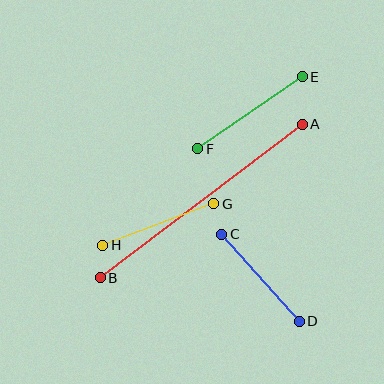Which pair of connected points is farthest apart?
Points A and B are farthest apart.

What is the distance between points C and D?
The distance is approximately 117 pixels.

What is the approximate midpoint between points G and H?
The midpoint is at approximately (158, 225) pixels.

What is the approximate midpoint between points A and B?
The midpoint is at approximately (201, 201) pixels.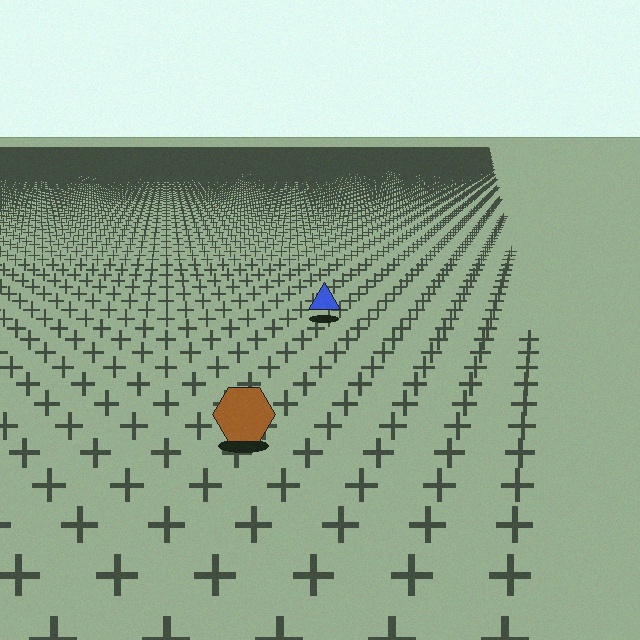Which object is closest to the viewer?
The brown hexagon is closest. The texture marks near it are larger and more spread out.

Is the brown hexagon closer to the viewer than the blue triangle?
Yes. The brown hexagon is closer — you can tell from the texture gradient: the ground texture is coarser near it.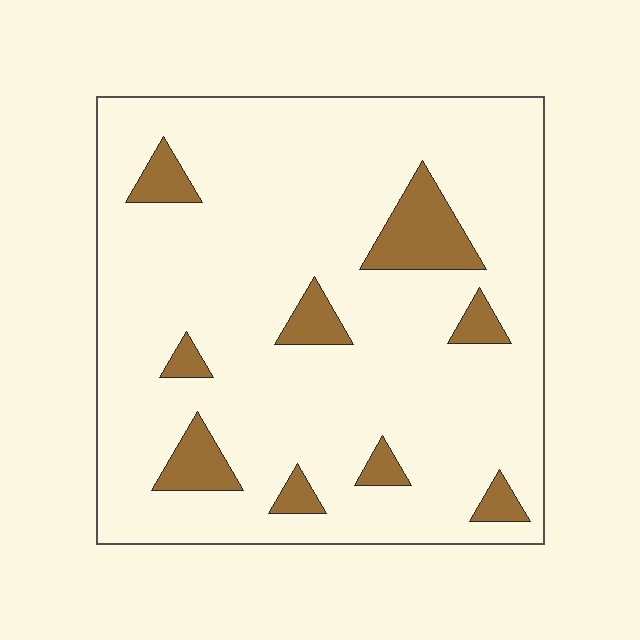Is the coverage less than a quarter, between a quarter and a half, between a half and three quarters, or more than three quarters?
Less than a quarter.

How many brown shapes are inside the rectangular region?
9.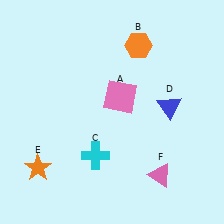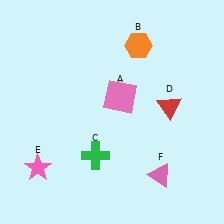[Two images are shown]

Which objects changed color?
C changed from cyan to green. D changed from blue to red. E changed from orange to pink.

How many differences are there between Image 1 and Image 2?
There are 3 differences between the two images.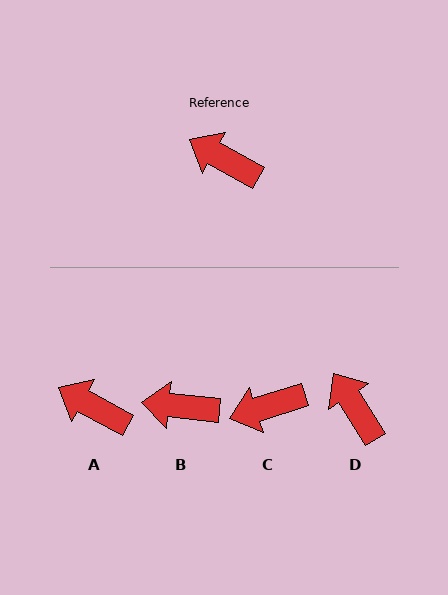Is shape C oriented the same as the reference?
No, it is off by about 46 degrees.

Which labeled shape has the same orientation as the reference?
A.